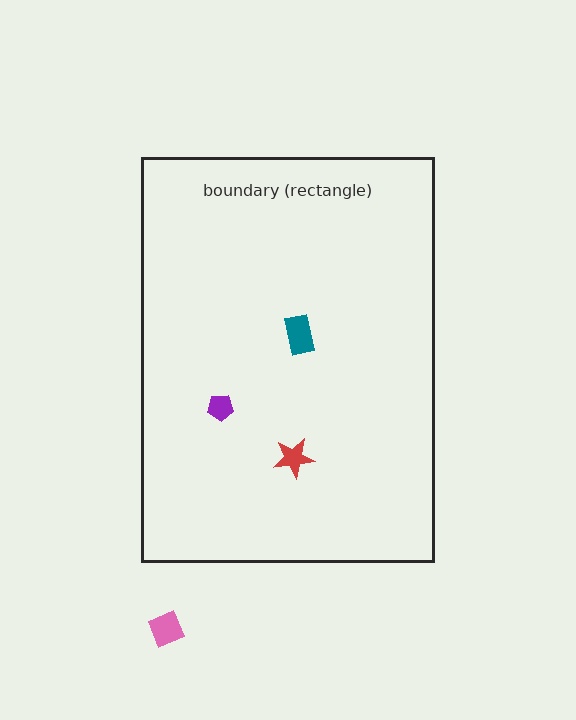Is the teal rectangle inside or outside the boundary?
Inside.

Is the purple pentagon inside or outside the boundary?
Inside.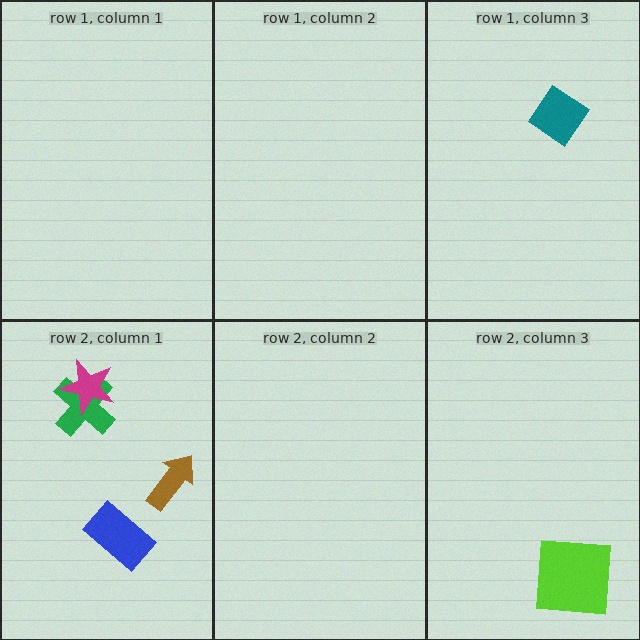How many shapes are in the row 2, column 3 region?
1.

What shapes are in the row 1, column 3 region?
The teal diamond.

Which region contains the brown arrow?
The row 2, column 1 region.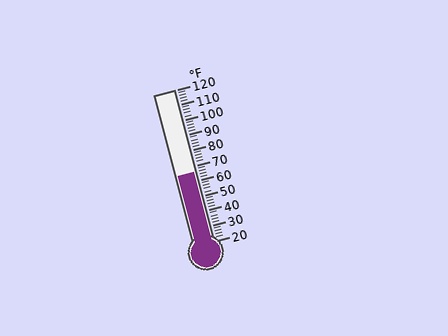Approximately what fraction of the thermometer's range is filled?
The thermometer is filled to approximately 45% of its range.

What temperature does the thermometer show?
The thermometer shows approximately 66°F.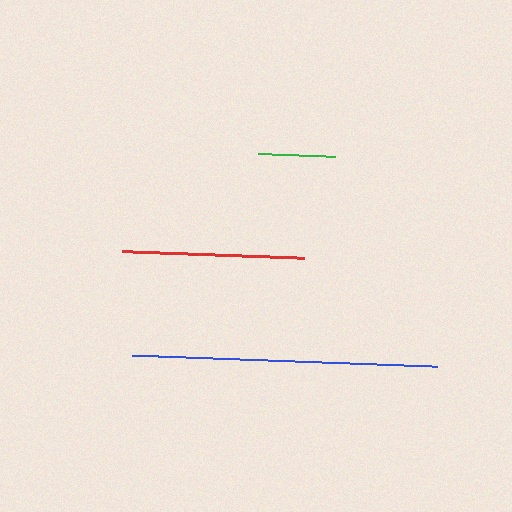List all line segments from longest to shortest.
From longest to shortest: blue, red, green.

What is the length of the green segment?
The green segment is approximately 77 pixels long.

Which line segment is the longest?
The blue line is the longest at approximately 305 pixels.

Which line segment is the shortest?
The green line is the shortest at approximately 77 pixels.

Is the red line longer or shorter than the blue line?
The blue line is longer than the red line.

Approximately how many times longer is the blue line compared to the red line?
The blue line is approximately 1.7 times the length of the red line.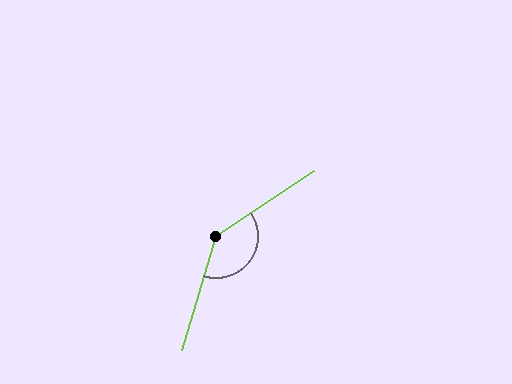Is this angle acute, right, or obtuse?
It is obtuse.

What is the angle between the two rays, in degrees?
Approximately 141 degrees.